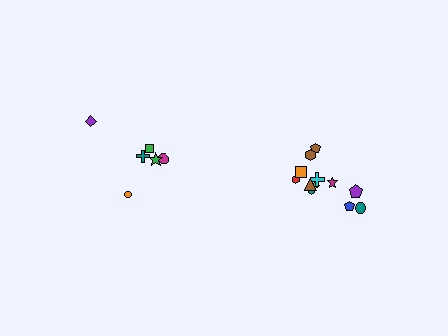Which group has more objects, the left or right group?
The right group.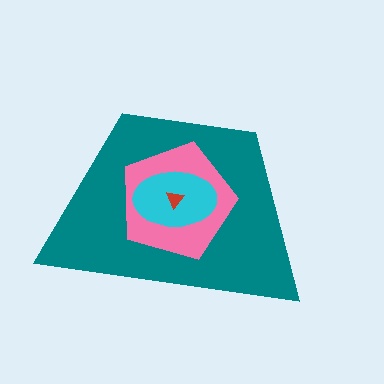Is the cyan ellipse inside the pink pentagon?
Yes.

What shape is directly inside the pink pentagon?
The cyan ellipse.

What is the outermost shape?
The teal trapezoid.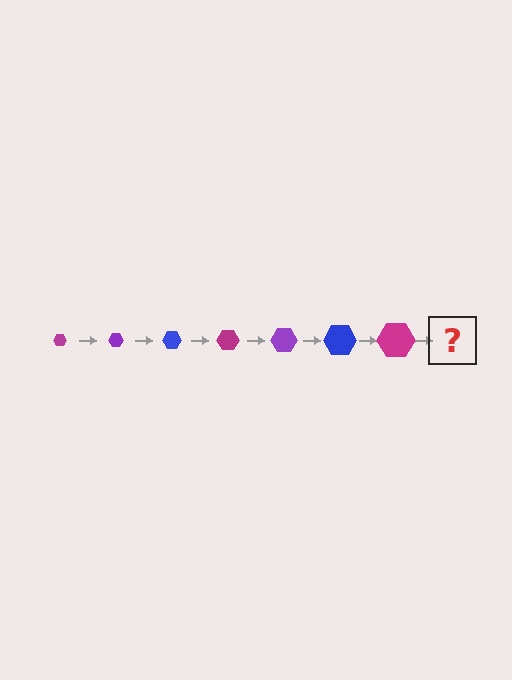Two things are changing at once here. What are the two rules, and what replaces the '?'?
The two rules are that the hexagon grows larger each step and the color cycles through magenta, purple, and blue. The '?' should be a purple hexagon, larger than the previous one.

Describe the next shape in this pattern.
It should be a purple hexagon, larger than the previous one.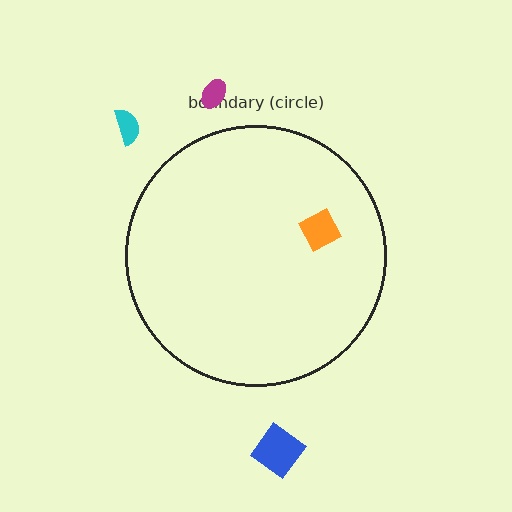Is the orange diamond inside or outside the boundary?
Inside.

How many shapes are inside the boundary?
1 inside, 3 outside.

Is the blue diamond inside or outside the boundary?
Outside.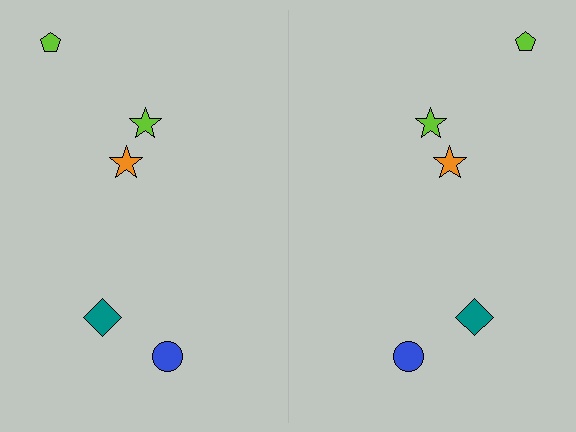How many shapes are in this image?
There are 10 shapes in this image.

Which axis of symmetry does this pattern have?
The pattern has a vertical axis of symmetry running through the center of the image.